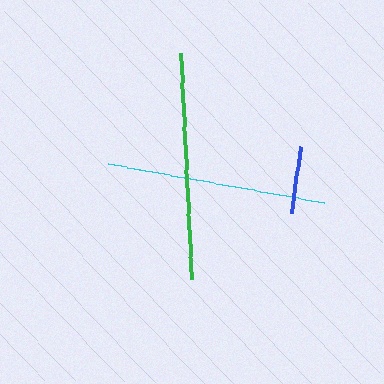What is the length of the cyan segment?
The cyan segment is approximately 220 pixels long.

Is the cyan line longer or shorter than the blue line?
The cyan line is longer than the blue line.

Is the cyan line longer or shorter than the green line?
The green line is longer than the cyan line.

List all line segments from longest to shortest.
From longest to shortest: green, cyan, blue.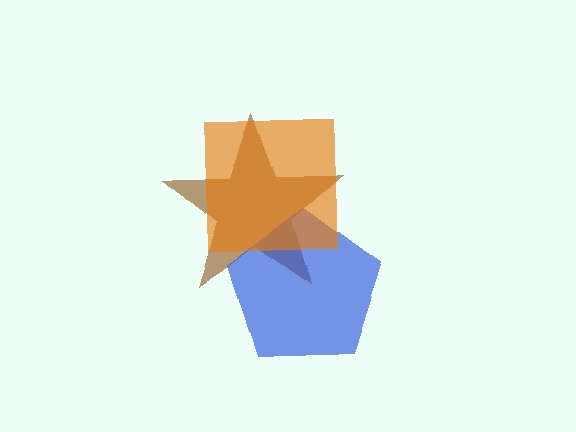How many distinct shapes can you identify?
There are 3 distinct shapes: a brown star, a blue pentagon, an orange square.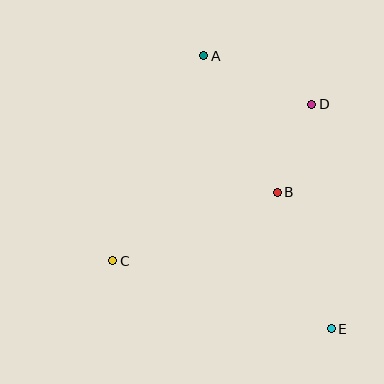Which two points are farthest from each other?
Points A and E are farthest from each other.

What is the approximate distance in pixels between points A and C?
The distance between A and C is approximately 224 pixels.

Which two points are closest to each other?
Points B and D are closest to each other.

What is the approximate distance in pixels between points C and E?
The distance between C and E is approximately 229 pixels.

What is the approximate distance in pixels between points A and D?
The distance between A and D is approximately 118 pixels.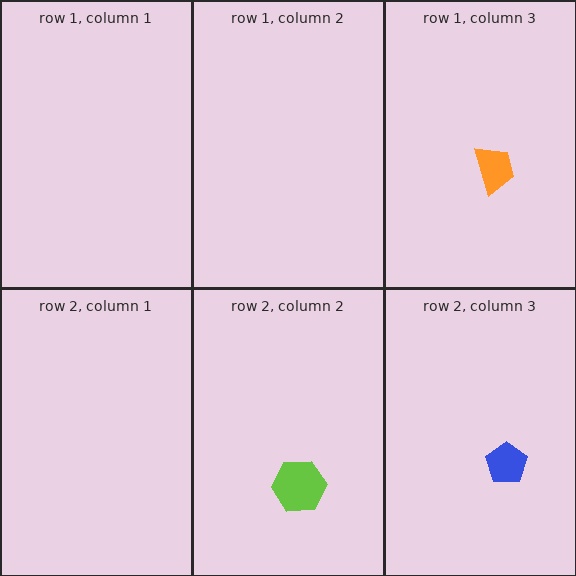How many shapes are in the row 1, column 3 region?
1.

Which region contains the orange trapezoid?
The row 1, column 3 region.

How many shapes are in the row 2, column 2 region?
1.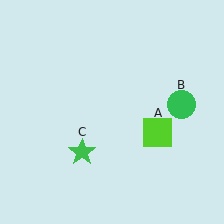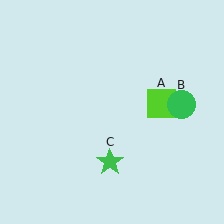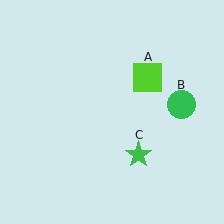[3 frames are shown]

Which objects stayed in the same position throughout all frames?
Green circle (object B) remained stationary.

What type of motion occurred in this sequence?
The lime square (object A), green star (object C) rotated counterclockwise around the center of the scene.